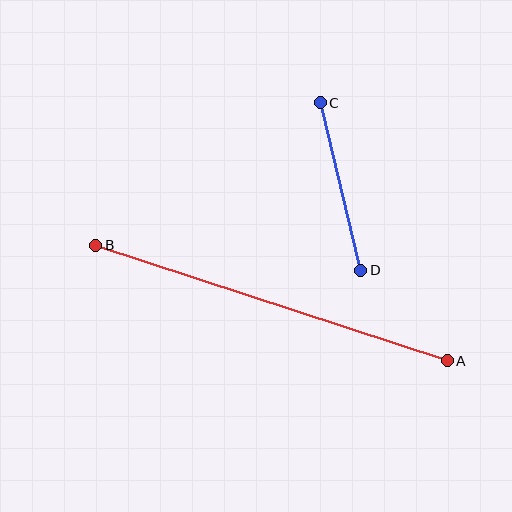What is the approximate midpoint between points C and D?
The midpoint is at approximately (340, 186) pixels.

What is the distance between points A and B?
The distance is approximately 370 pixels.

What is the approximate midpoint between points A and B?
The midpoint is at approximately (271, 303) pixels.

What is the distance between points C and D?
The distance is approximately 172 pixels.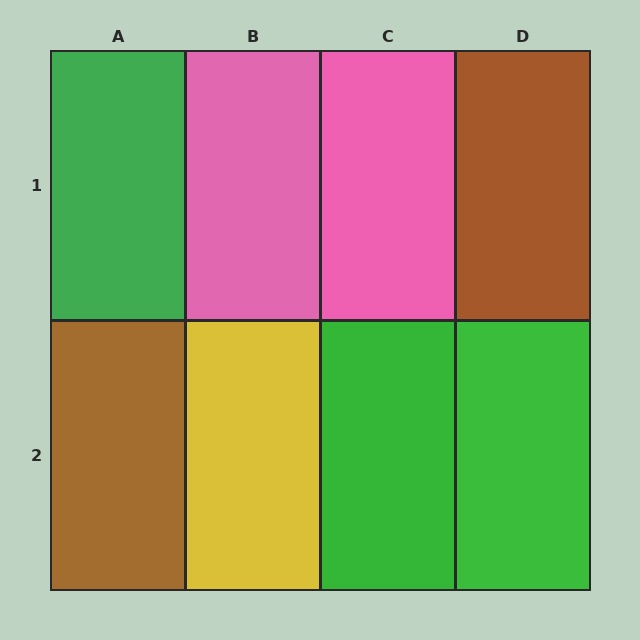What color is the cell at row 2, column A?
Brown.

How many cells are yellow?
1 cell is yellow.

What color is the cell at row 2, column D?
Green.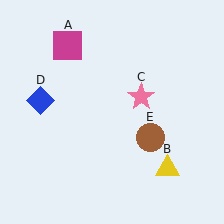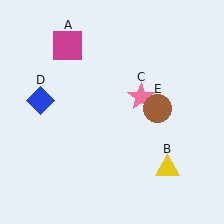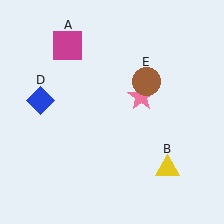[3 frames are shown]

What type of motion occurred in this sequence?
The brown circle (object E) rotated counterclockwise around the center of the scene.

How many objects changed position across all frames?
1 object changed position: brown circle (object E).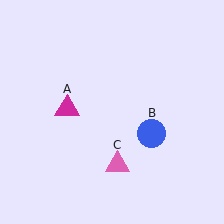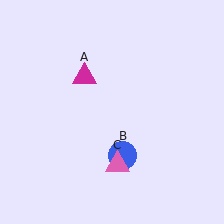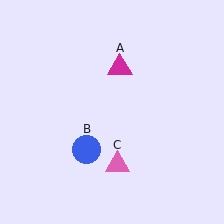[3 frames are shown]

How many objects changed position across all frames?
2 objects changed position: magenta triangle (object A), blue circle (object B).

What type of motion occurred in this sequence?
The magenta triangle (object A), blue circle (object B) rotated clockwise around the center of the scene.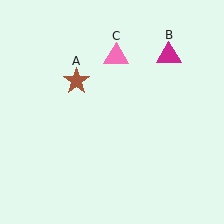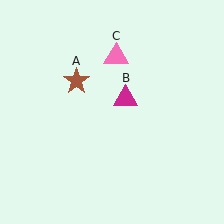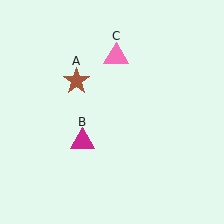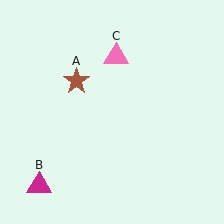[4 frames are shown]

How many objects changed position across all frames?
1 object changed position: magenta triangle (object B).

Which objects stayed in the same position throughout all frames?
Brown star (object A) and pink triangle (object C) remained stationary.